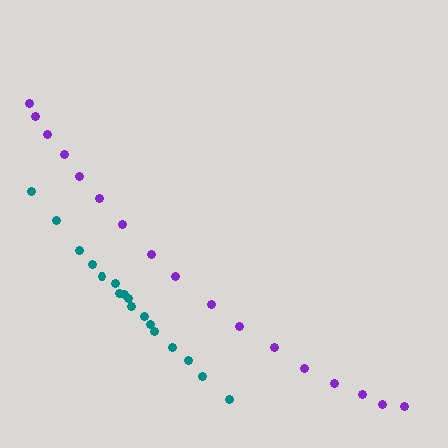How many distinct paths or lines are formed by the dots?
There are 2 distinct paths.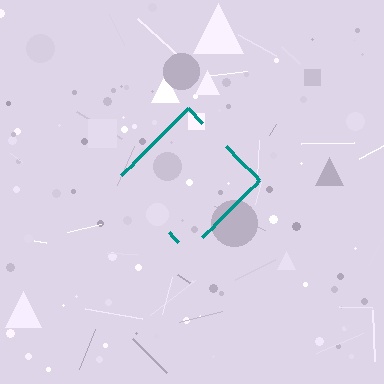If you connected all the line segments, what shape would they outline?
They would outline a diamond.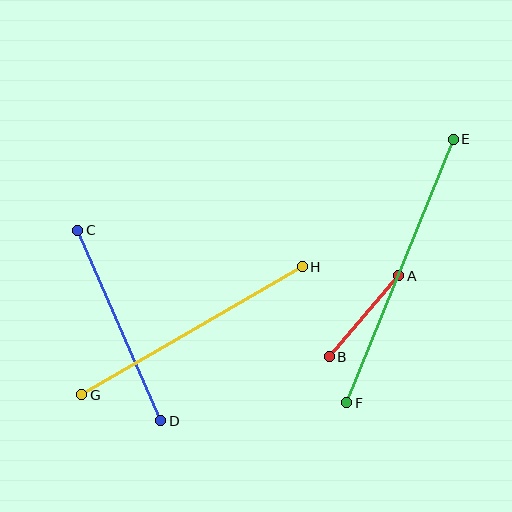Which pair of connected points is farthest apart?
Points E and F are farthest apart.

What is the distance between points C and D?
The distance is approximately 208 pixels.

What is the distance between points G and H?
The distance is approximately 255 pixels.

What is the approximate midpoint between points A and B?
The midpoint is at approximately (364, 316) pixels.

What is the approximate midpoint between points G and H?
The midpoint is at approximately (192, 331) pixels.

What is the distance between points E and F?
The distance is approximately 284 pixels.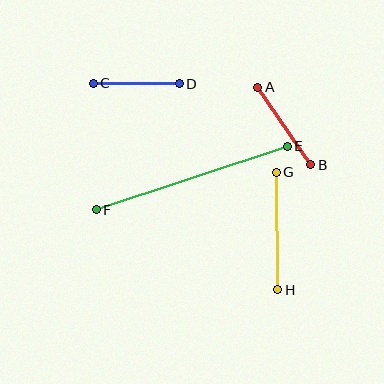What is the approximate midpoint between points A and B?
The midpoint is at approximately (284, 126) pixels.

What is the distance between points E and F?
The distance is approximately 202 pixels.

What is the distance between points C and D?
The distance is approximately 86 pixels.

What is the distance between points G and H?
The distance is approximately 117 pixels.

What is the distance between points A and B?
The distance is approximately 94 pixels.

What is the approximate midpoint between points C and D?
The midpoint is at approximately (136, 83) pixels.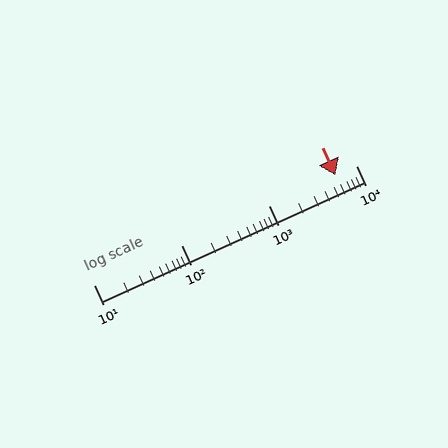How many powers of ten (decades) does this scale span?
The scale spans 3 decades, from 10 to 10000.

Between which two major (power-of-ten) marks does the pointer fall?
The pointer is between 1000 and 10000.